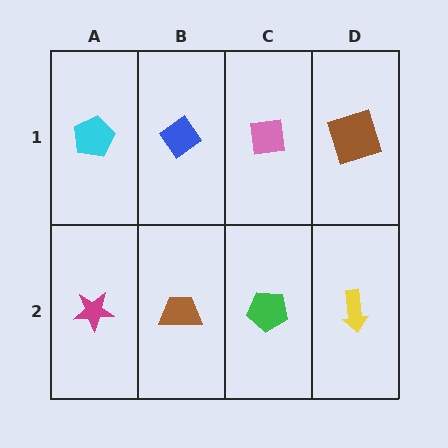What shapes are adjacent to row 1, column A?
A magenta star (row 2, column A), a blue diamond (row 1, column B).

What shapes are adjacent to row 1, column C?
A green pentagon (row 2, column C), a blue diamond (row 1, column B), a brown square (row 1, column D).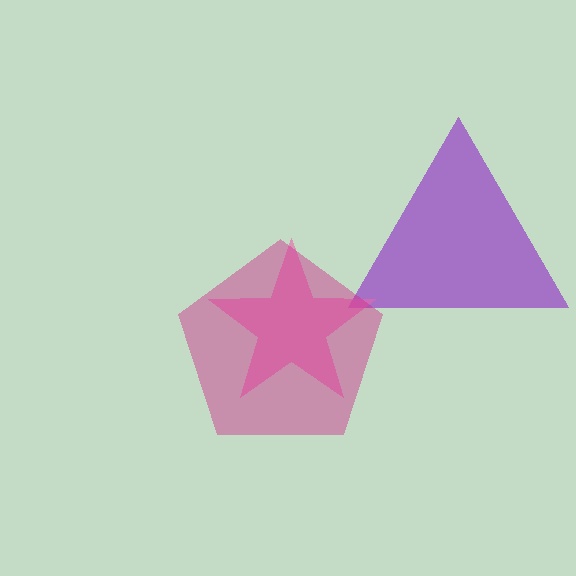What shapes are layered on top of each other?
The layered shapes are: a purple triangle, a pink star, a magenta pentagon.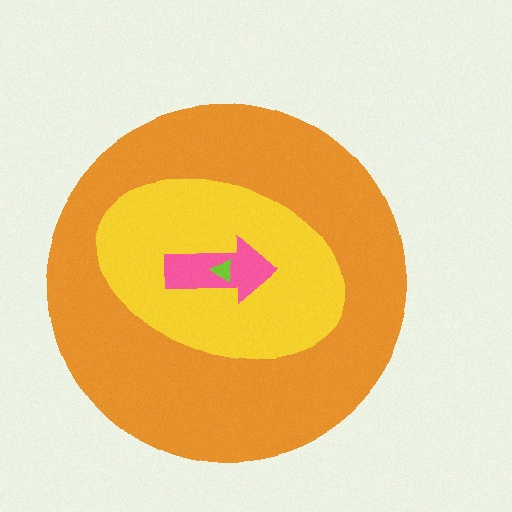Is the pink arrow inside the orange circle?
Yes.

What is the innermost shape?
The lime triangle.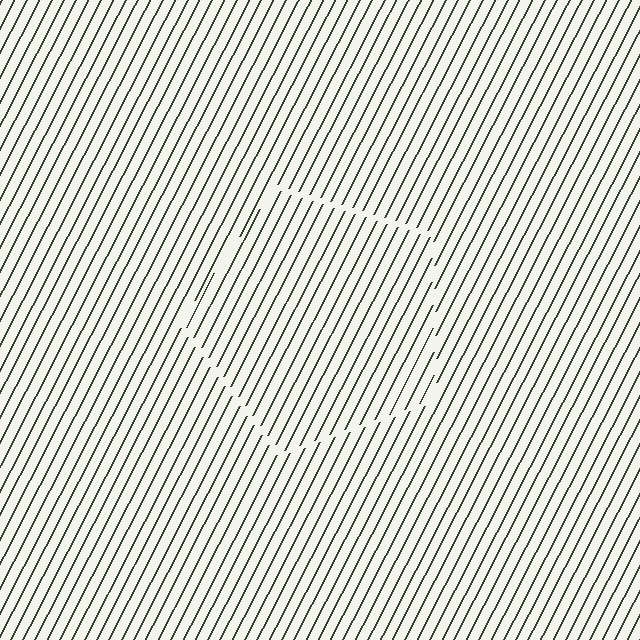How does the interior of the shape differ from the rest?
The interior of the shape contains the same grating, shifted by half a period — the contour is defined by the phase discontinuity where line-ends from the inner and outer gratings abut.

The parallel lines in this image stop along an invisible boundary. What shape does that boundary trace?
An illusory pentagon. The interior of the shape contains the same grating, shifted by half a period — the contour is defined by the phase discontinuity where line-ends from the inner and outer gratings abut.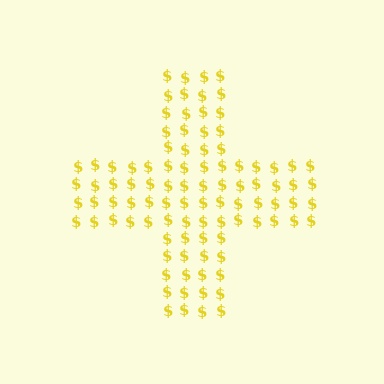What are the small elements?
The small elements are dollar signs.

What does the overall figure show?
The overall figure shows a cross.